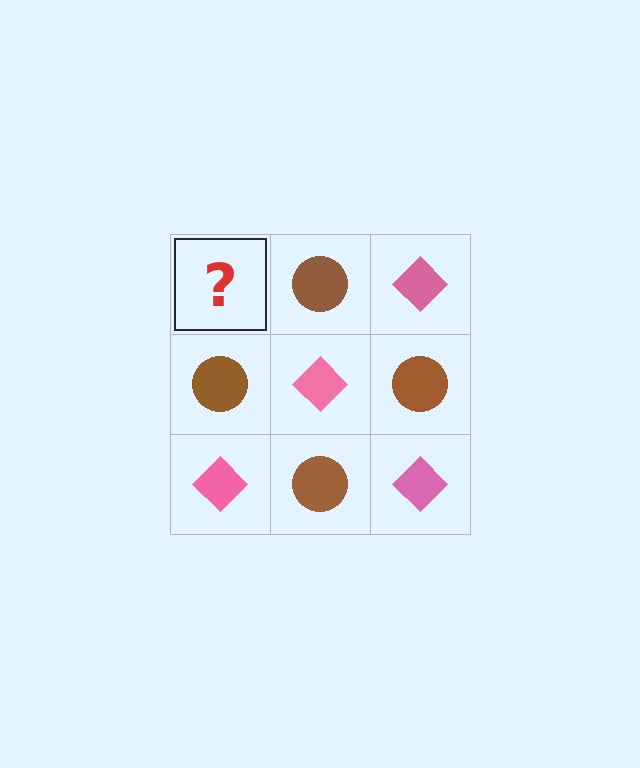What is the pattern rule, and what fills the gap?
The rule is that it alternates pink diamond and brown circle in a checkerboard pattern. The gap should be filled with a pink diamond.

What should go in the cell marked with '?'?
The missing cell should contain a pink diamond.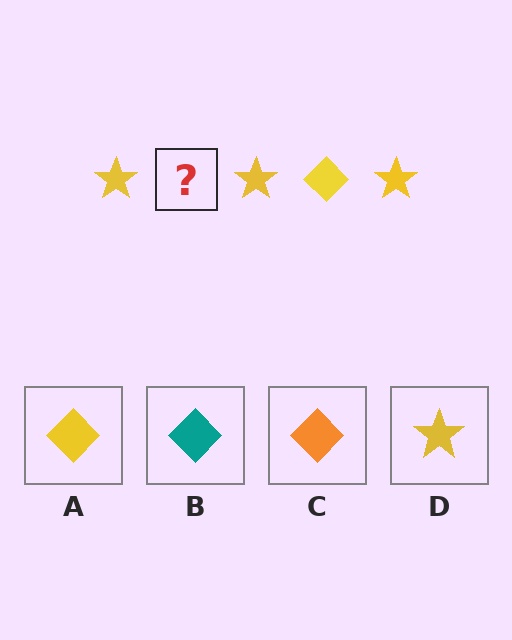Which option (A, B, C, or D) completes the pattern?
A.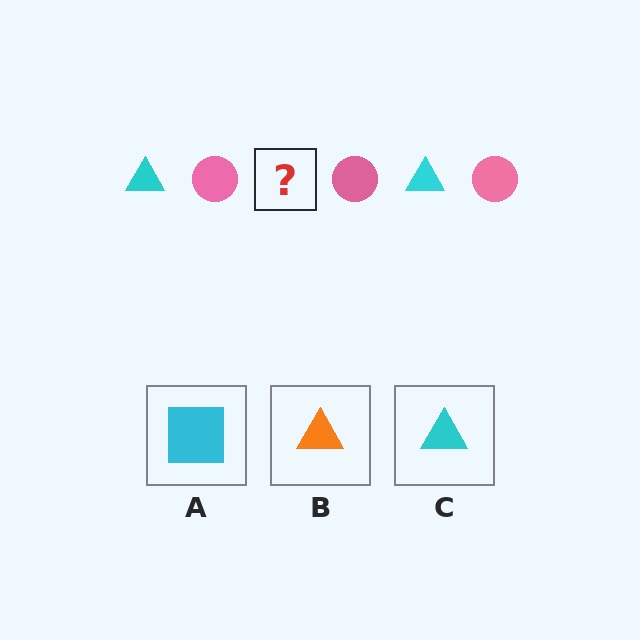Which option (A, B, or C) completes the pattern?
C.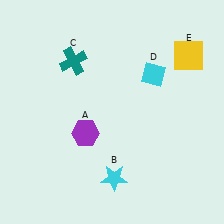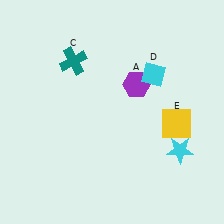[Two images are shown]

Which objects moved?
The objects that moved are: the purple hexagon (A), the cyan star (B), the yellow square (E).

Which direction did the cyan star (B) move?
The cyan star (B) moved right.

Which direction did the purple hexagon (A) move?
The purple hexagon (A) moved right.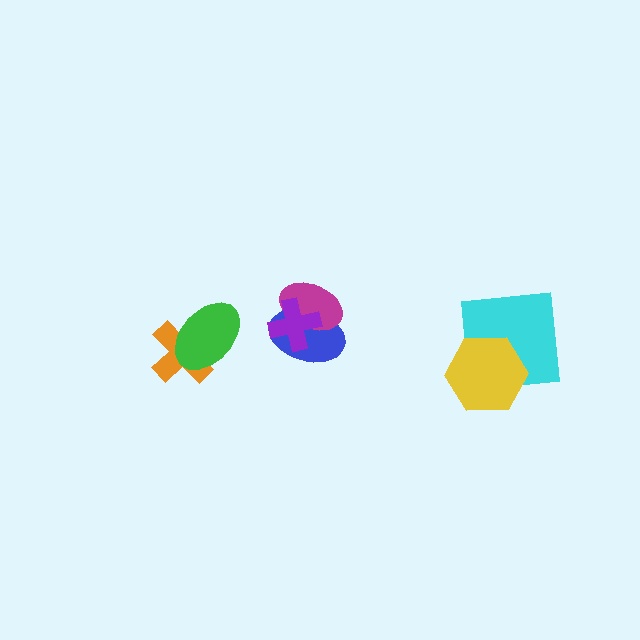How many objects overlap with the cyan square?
1 object overlaps with the cyan square.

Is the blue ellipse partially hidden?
Yes, it is partially covered by another shape.